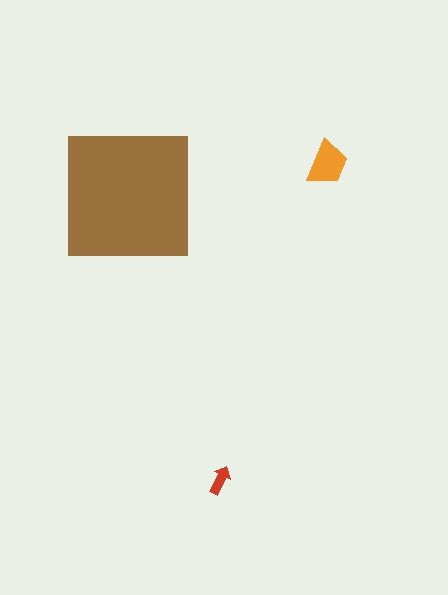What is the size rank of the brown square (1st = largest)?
1st.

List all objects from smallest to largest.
The red arrow, the orange trapezoid, the brown square.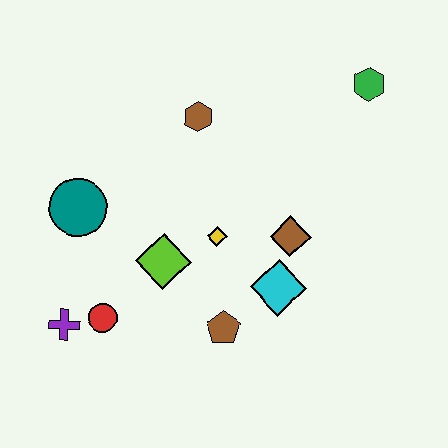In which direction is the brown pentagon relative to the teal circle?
The brown pentagon is to the right of the teal circle.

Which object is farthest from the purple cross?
The green hexagon is farthest from the purple cross.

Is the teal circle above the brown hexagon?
No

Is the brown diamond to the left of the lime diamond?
No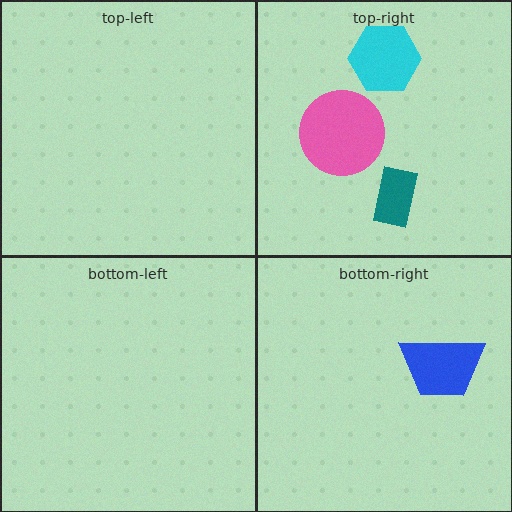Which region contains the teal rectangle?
The top-right region.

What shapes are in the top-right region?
The pink circle, the teal rectangle, the cyan hexagon.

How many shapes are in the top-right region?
3.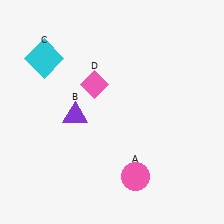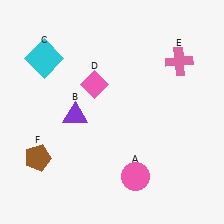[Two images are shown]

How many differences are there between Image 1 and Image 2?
There are 2 differences between the two images.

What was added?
A pink cross (E), a brown pentagon (F) were added in Image 2.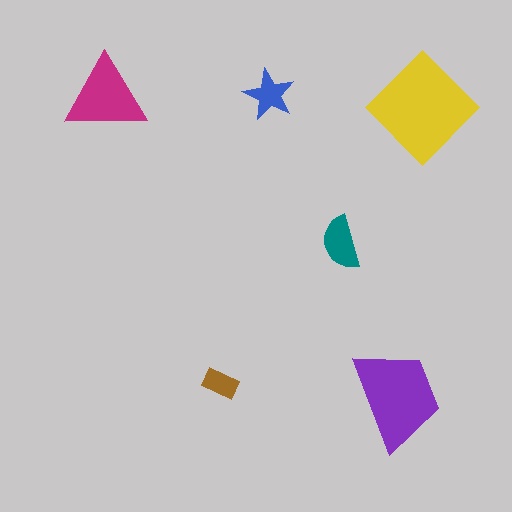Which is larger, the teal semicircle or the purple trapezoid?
The purple trapezoid.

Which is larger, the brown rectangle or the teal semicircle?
The teal semicircle.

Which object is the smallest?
The brown rectangle.